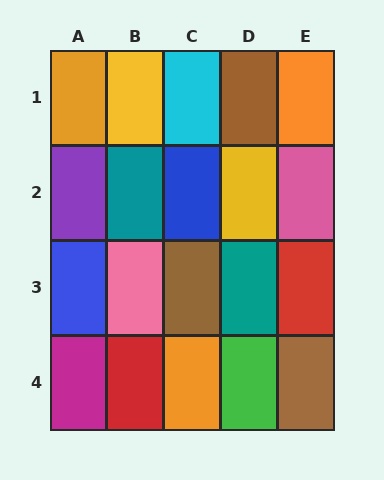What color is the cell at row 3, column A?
Blue.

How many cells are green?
1 cell is green.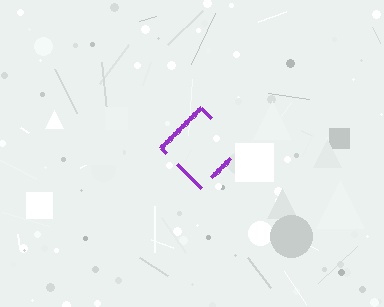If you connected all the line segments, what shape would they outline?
They would outline a diamond.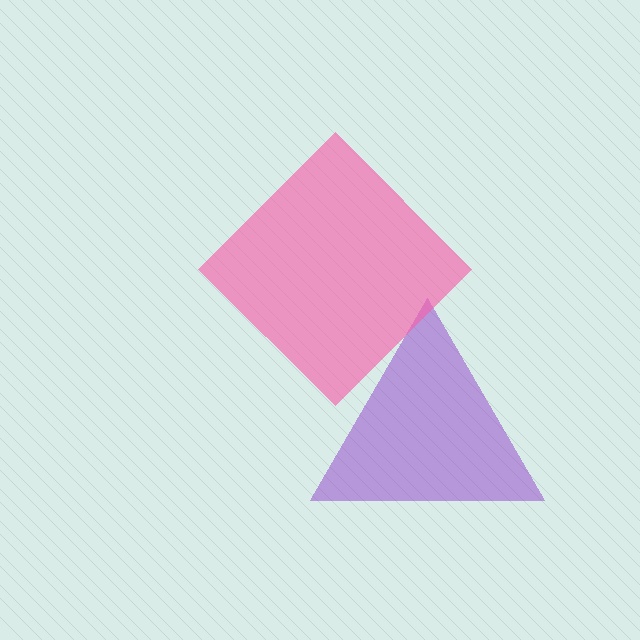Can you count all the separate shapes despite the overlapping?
Yes, there are 2 separate shapes.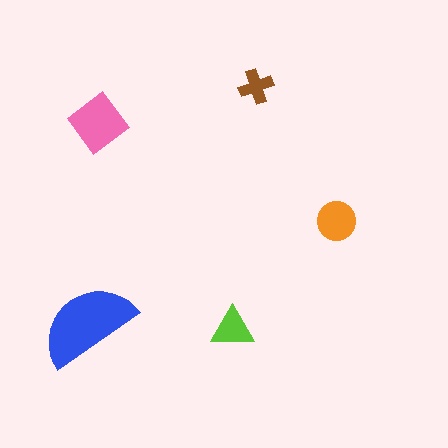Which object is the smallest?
The brown cross.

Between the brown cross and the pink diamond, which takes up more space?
The pink diamond.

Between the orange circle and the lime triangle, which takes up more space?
The orange circle.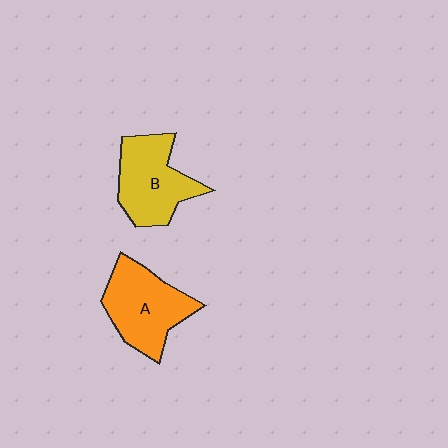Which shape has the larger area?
Shape A (orange).